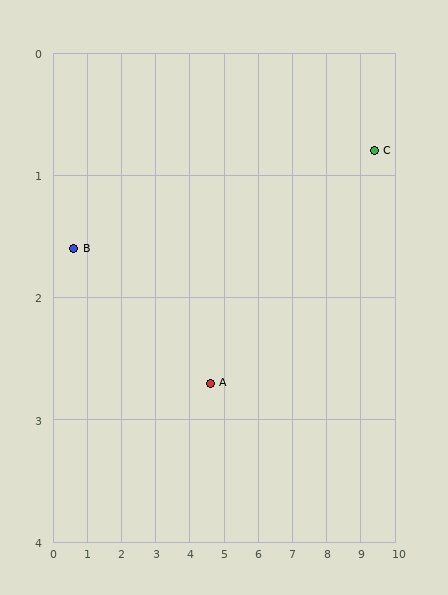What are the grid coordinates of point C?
Point C is at approximately (9.4, 0.8).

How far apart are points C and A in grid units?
Points C and A are about 5.2 grid units apart.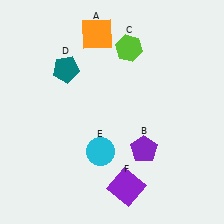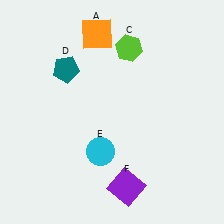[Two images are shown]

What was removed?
The purple pentagon (B) was removed in Image 2.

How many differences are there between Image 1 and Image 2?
There is 1 difference between the two images.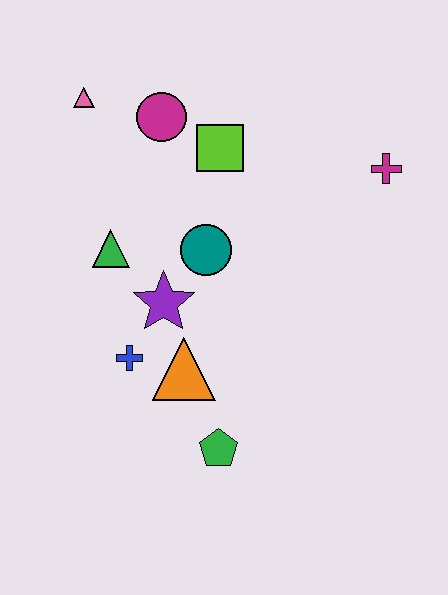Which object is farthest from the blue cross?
The magenta cross is farthest from the blue cross.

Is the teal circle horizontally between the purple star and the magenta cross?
Yes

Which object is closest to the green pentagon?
The orange triangle is closest to the green pentagon.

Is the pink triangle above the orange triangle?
Yes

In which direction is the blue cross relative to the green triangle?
The blue cross is below the green triangle.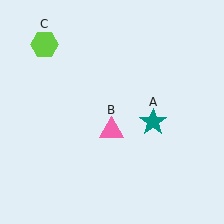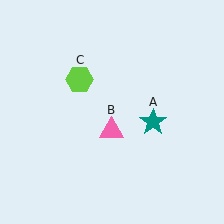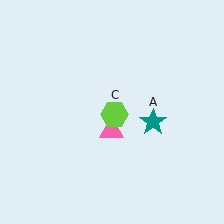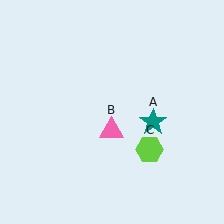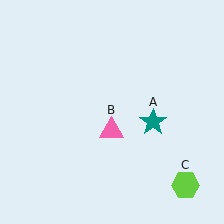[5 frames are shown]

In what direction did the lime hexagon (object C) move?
The lime hexagon (object C) moved down and to the right.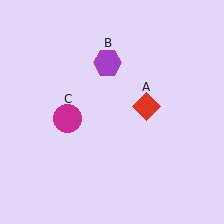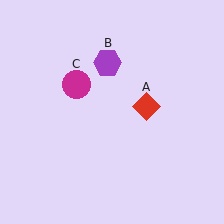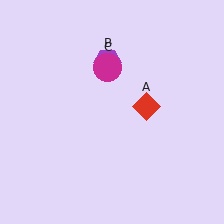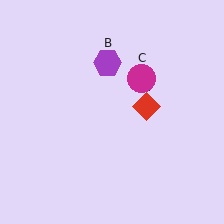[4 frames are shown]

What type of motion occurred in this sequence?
The magenta circle (object C) rotated clockwise around the center of the scene.